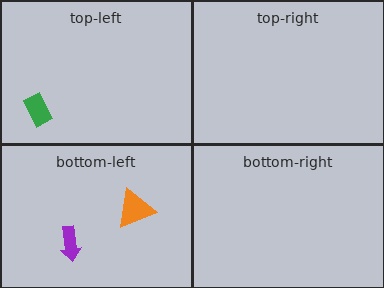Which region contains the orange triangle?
The bottom-left region.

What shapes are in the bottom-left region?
The purple arrow, the orange triangle.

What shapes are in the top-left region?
The green rectangle.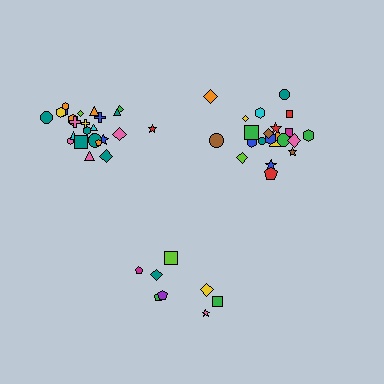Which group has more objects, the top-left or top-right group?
The top-left group.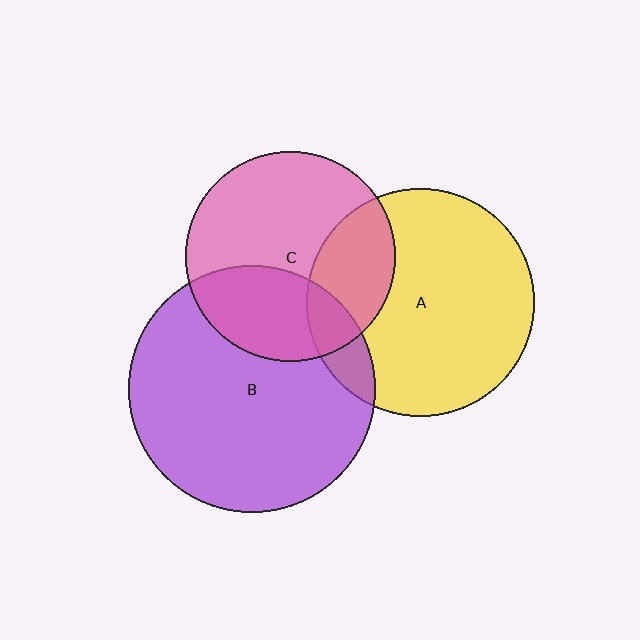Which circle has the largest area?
Circle B (purple).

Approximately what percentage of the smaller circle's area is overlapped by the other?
Approximately 10%.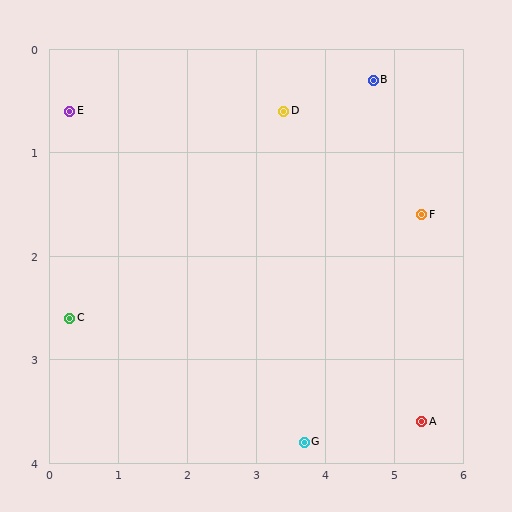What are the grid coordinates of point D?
Point D is at approximately (3.4, 0.6).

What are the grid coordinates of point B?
Point B is at approximately (4.7, 0.3).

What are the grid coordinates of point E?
Point E is at approximately (0.3, 0.6).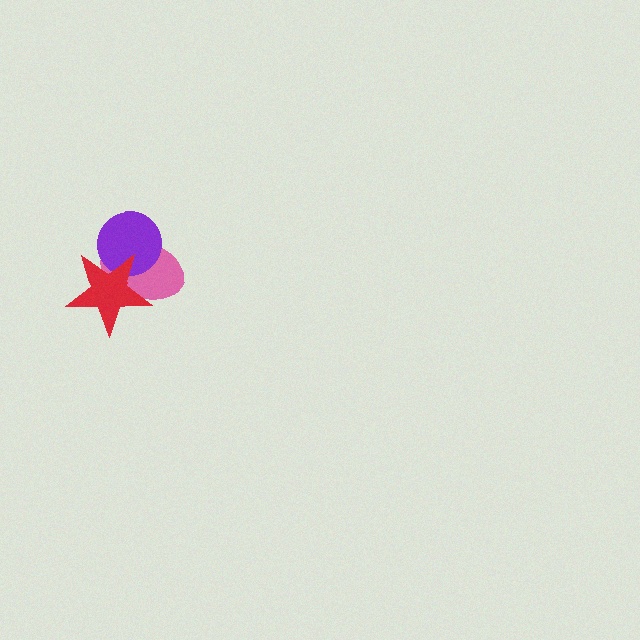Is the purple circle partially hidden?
Yes, it is partially covered by another shape.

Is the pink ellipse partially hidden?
Yes, it is partially covered by another shape.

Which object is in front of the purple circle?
The red star is in front of the purple circle.